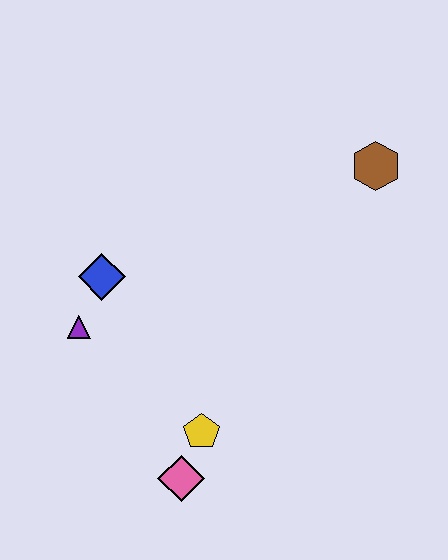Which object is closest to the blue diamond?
The purple triangle is closest to the blue diamond.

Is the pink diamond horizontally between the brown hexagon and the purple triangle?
Yes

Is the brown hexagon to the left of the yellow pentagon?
No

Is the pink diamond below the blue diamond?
Yes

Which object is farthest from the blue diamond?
The brown hexagon is farthest from the blue diamond.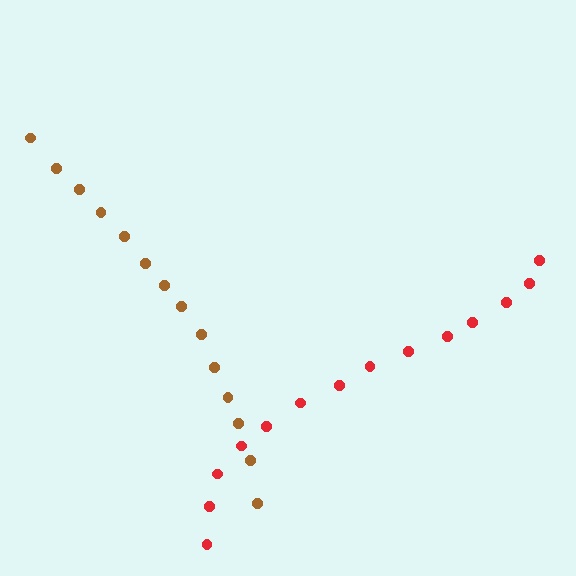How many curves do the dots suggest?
There are 2 distinct paths.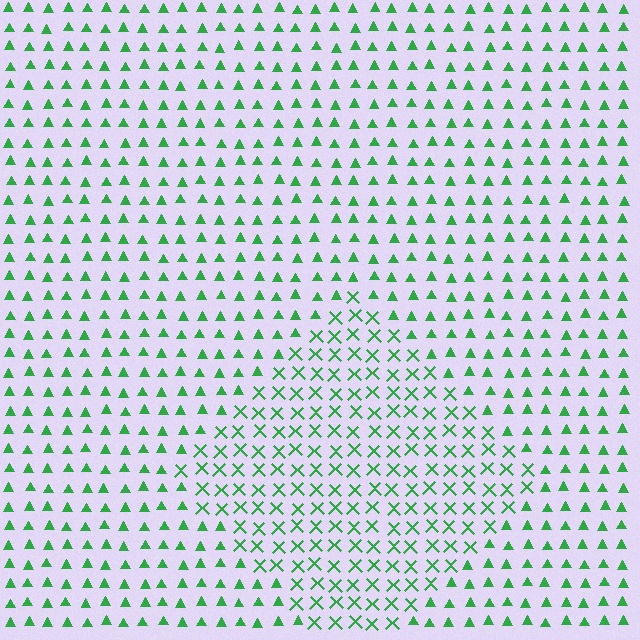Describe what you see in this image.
The image is filled with small green elements arranged in a uniform grid. A diamond-shaped region contains X marks, while the surrounding area contains triangles. The boundary is defined purely by the change in element shape.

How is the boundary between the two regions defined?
The boundary is defined by a change in element shape: X marks inside vs. triangles outside. All elements share the same color and spacing.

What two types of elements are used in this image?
The image uses X marks inside the diamond region and triangles outside it.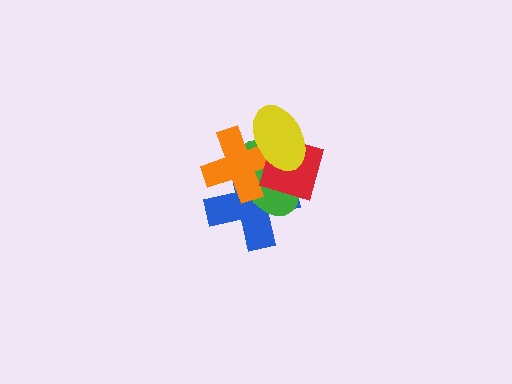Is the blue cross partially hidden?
Yes, it is partially covered by another shape.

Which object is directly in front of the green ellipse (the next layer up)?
The orange cross is directly in front of the green ellipse.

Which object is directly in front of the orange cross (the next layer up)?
The red diamond is directly in front of the orange cross.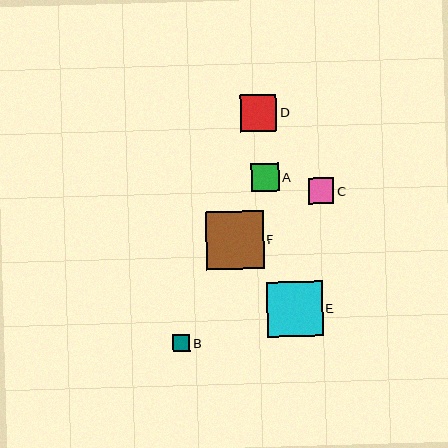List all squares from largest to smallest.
From largest to smallest: F, E, D, A, C, B.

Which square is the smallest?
Square B is the smallest with a size of approximately 17 pixels.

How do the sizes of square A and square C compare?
Square A and square C are approximately the same size.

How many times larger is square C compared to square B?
Square C is approximately 1.5 times the size of square B.